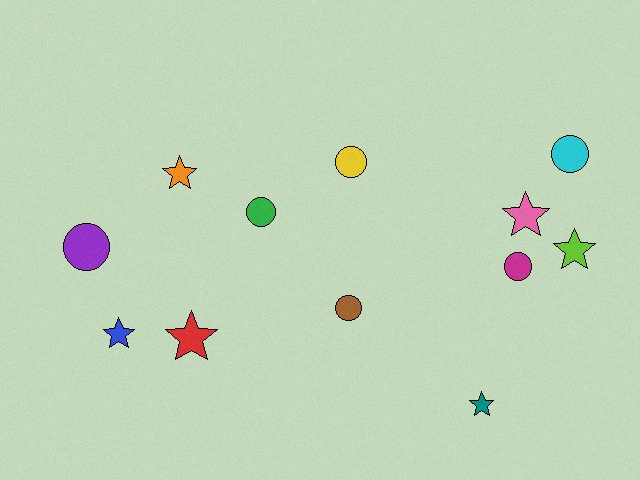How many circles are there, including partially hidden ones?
There are 6 circles.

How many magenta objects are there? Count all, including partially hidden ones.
There is 1 magenta object.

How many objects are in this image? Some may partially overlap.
There are 12 objects.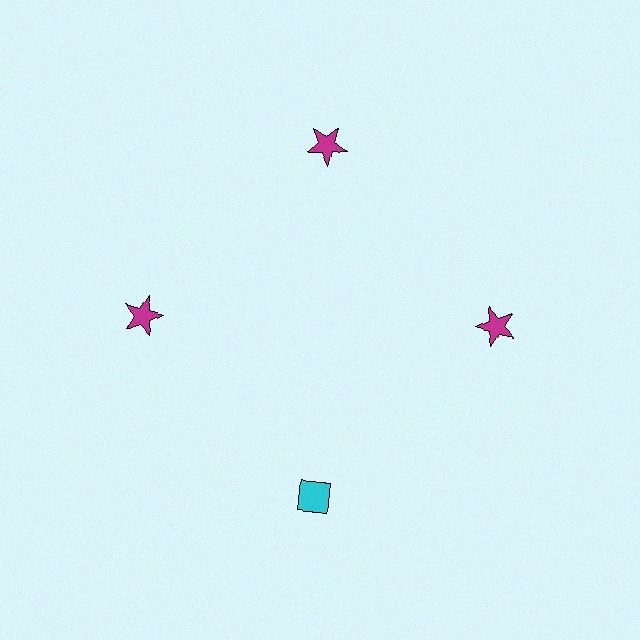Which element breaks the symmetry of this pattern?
The cyan diamond at roughly the 6 o'clock position breaks the symmetry. All other shapes are magenta stars.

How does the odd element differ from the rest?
It differs in both color (cyan instead of magenta) and shape (diamond instead of star).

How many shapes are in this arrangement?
There are 4 shapes arranged in a ring pattern.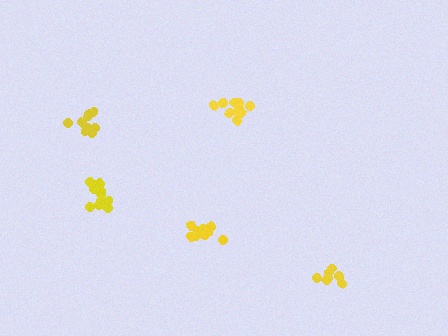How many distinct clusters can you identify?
There are 5 distinct clusters.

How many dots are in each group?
Group 1: 7 dots, Group 2: 10 dots, Group 3: 12 dots, Group 4: 9 dots, Group 5: 11 dots (49 total).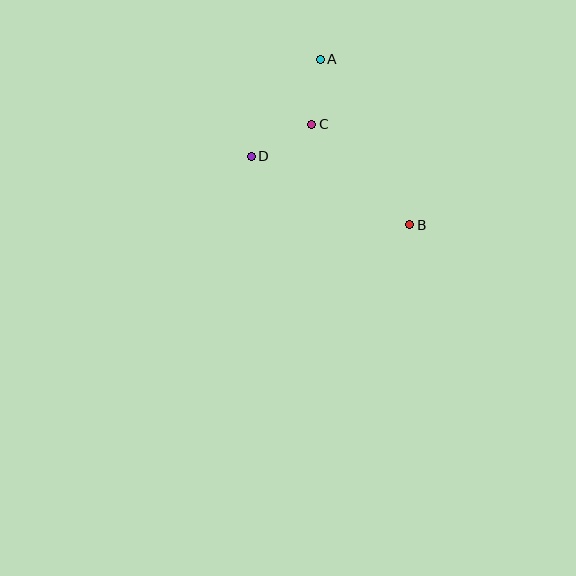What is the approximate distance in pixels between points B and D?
The distance between B and D is approximately 173 pixels.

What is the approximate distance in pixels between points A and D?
The distance between A and D is approximately 119 pixels.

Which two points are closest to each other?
Points A and C are closest to each other.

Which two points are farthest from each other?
Points A and B are farthest from each other.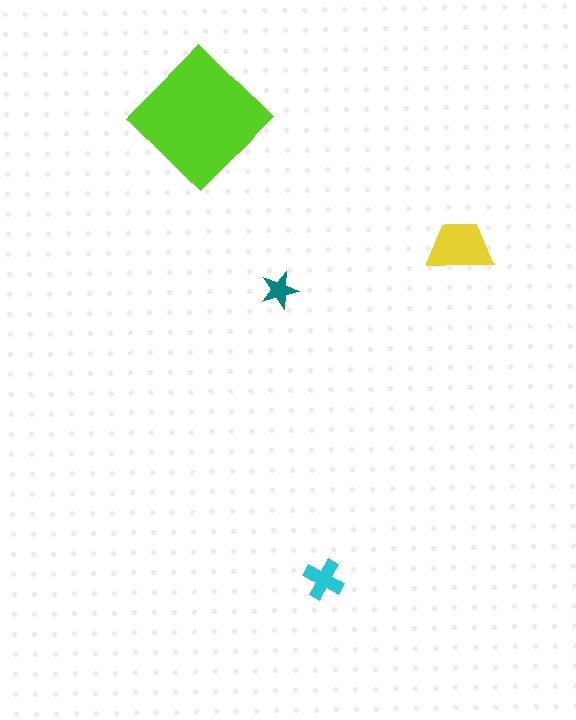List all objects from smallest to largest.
The teal star, the cyan cross, the yellow trapezoid, the lime diamond.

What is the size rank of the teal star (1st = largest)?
4th.